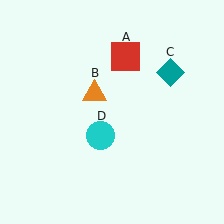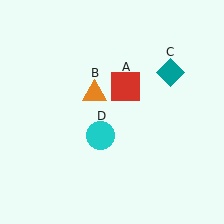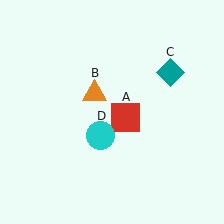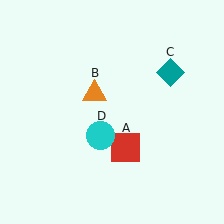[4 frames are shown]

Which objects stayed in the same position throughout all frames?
Orange triangle (object B) and teal diamond (object C) and cyan circle (object D) remained stationary.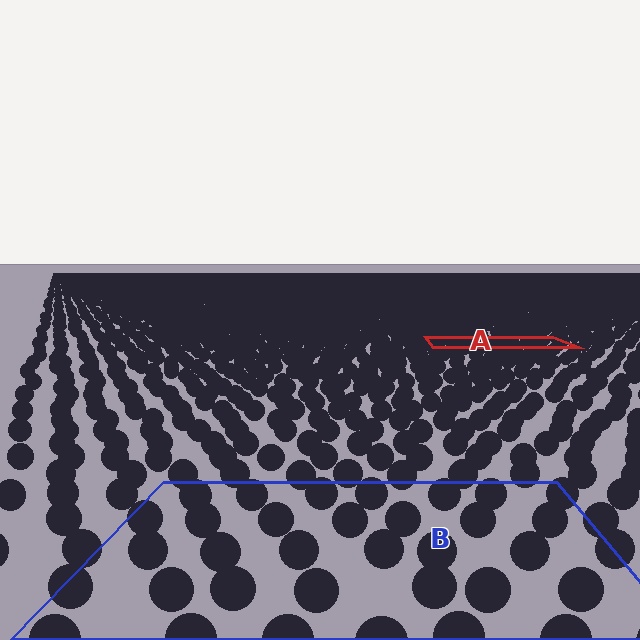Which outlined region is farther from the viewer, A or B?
Region A is farther from the viewer — the texture elements inside it appear smaller and more densely packed.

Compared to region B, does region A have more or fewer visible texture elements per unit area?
Region A has more texture elements per unit area — they are packed more densely because it is farther away.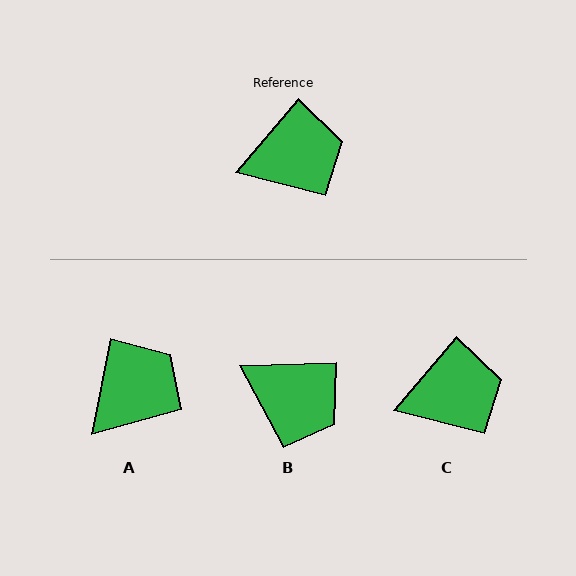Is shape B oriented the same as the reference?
No, it is off by about 48 degrees.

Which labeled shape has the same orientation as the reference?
C.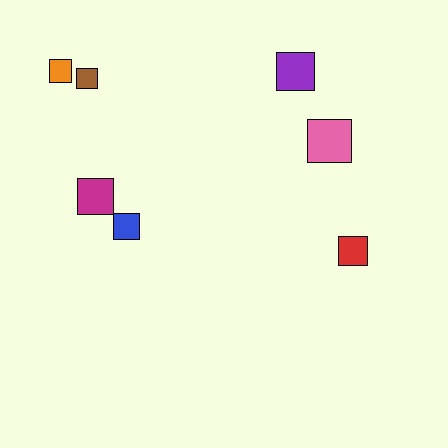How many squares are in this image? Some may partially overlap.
There are 7 squares.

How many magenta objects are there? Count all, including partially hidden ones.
There is 1 magenta object.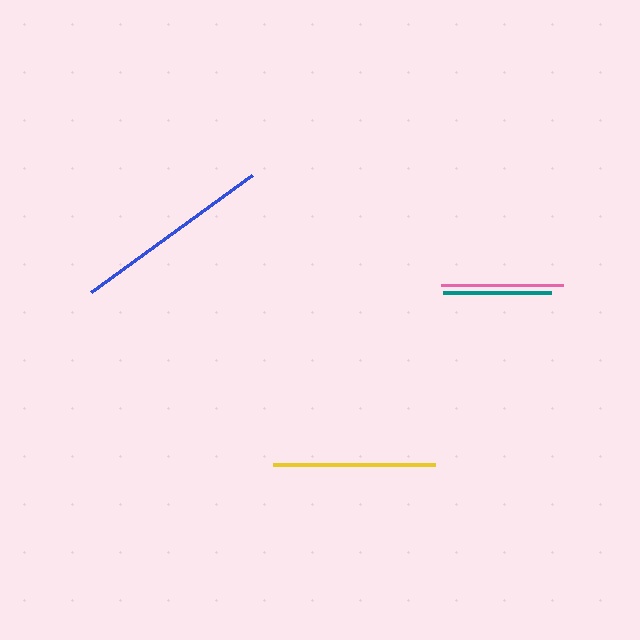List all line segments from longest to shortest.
From longest to shortest: blue, yellow, pink, teal.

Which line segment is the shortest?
The teal line is the shortest at approximately 107 pixels.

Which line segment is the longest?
The blue line is the longest at approximately 199 pixels.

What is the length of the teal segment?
The teal segment is approximately 107 pixels long.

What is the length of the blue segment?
The blue segment is approximately 199 pixels long.